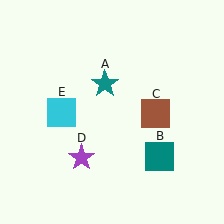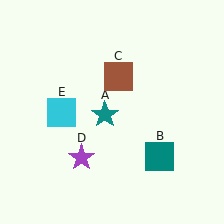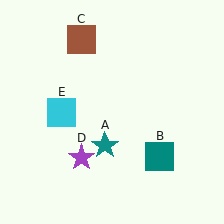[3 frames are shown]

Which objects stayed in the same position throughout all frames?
Teal square (object B) and purple star (object D) and cyan square (object E) remained stationary.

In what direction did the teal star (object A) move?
The teal star (object A) moved down.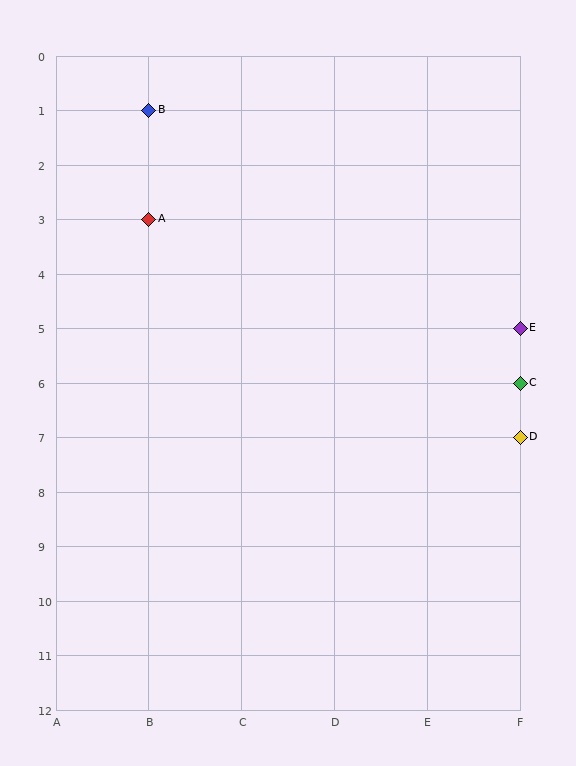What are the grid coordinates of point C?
Point C is at grid coordinates (F, 6).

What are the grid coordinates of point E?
Point E is at grid coordinates (F, 5).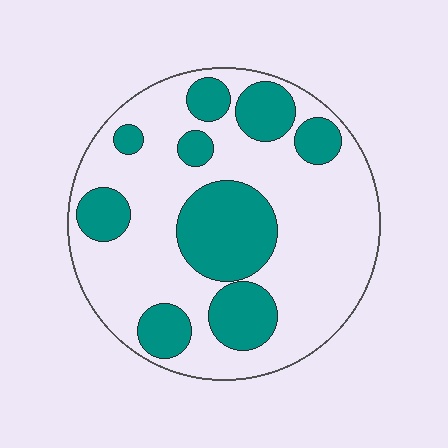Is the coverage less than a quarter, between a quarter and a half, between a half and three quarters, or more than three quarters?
Between a quarter and a half.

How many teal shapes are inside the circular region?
9.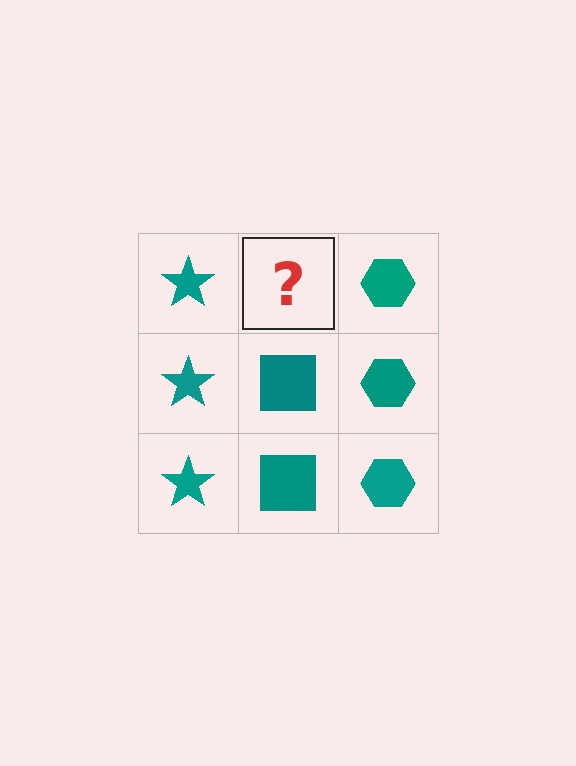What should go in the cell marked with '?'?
The missing cell should contain a teal square.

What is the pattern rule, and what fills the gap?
The rule is that each column has a consistent shape. The gap should be filled with a teal square.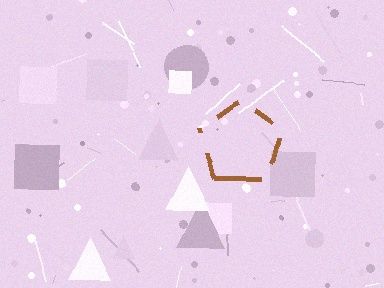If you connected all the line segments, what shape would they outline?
They would outline a pentagon.